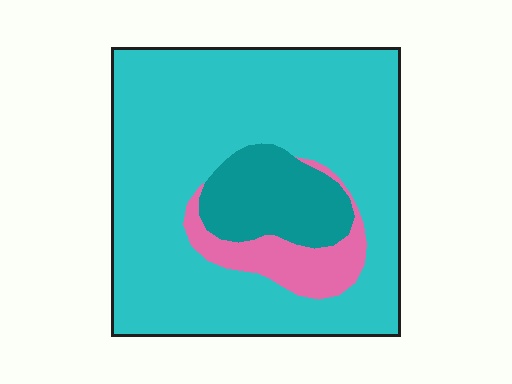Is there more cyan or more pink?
Cyan.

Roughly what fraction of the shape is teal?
Teal covers 14% of the shape.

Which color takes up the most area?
Cyan, at roughly 75%.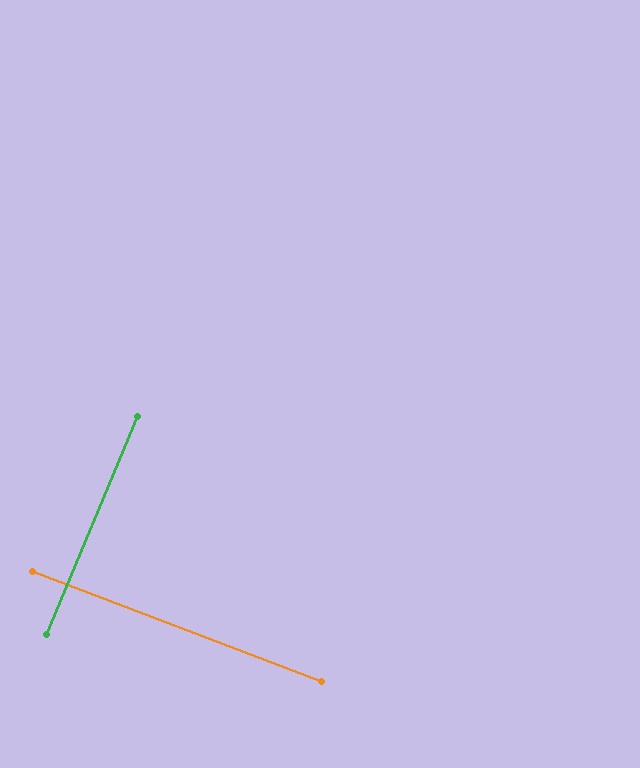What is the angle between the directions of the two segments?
Approximately 88 degrees.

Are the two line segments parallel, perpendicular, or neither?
Perpendicular — they meet at approximately 88°.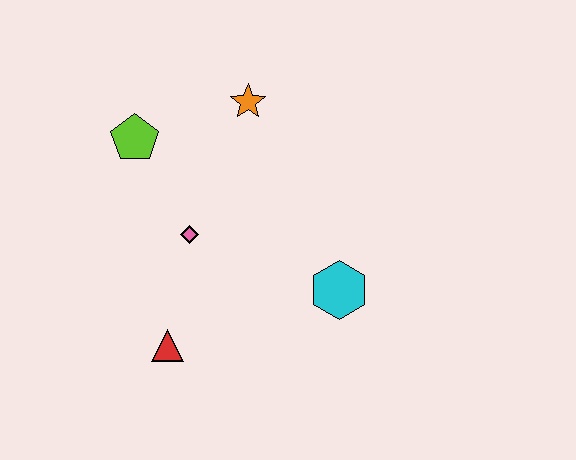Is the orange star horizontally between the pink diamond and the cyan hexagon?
Yes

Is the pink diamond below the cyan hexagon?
No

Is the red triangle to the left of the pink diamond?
Yes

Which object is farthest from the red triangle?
The orange star is farthest from the red triangle.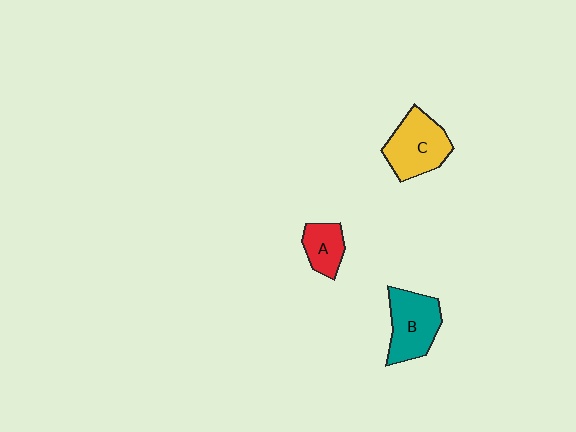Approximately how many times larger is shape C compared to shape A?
Approximately 1.8 times.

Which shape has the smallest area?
Shape A (red).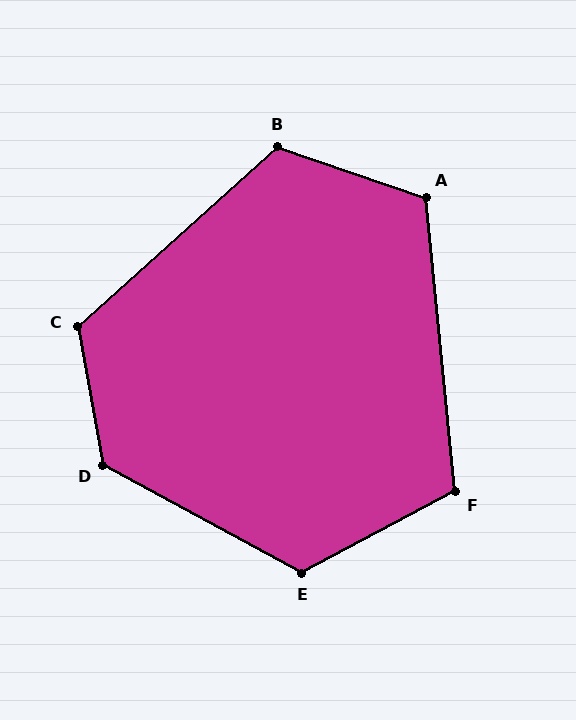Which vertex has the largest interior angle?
D, at approximately 129 degrees.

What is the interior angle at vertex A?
Approximately 115 degrees (obtuse).